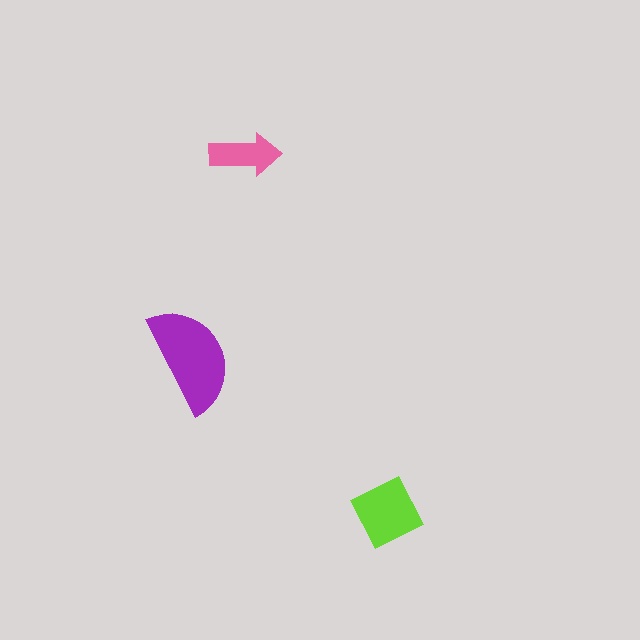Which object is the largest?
The purple semicircle.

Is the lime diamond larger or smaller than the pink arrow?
Larger.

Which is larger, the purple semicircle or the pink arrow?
The purple semicircle.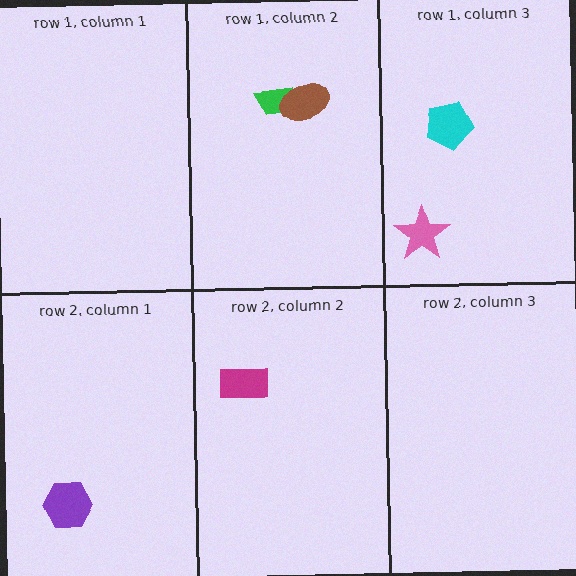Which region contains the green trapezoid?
The row 1, column 2 region.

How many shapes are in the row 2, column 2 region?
1.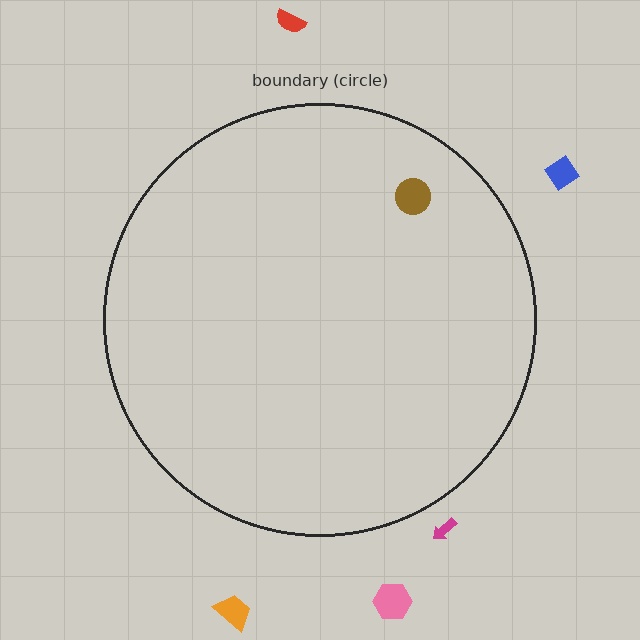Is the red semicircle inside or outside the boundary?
Outside.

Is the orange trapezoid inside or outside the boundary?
Outside.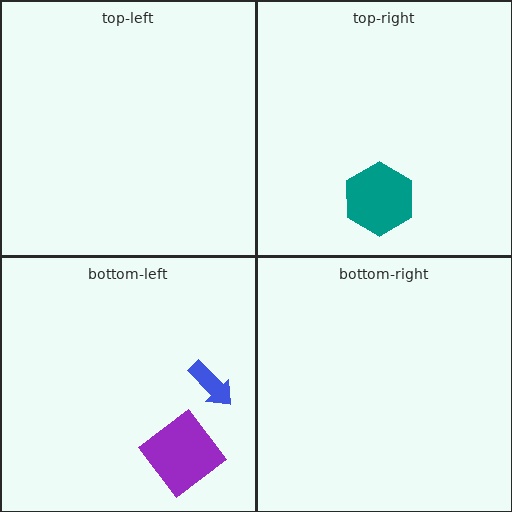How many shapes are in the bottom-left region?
2.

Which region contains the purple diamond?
The bottom-left region.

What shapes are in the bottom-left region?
The purple diamond, the blue arrow.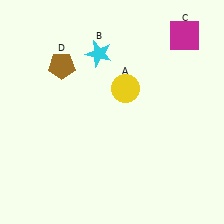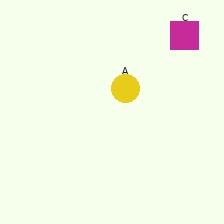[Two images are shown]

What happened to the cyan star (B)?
The cyan star (B) was removed in Image 2. It was in the top-left area of Image 1.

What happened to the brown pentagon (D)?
The brown pentagon (D) was removed in Image 2. It was in the top-left area of Image 1.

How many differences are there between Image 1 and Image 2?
There are 2 differences between the two images.